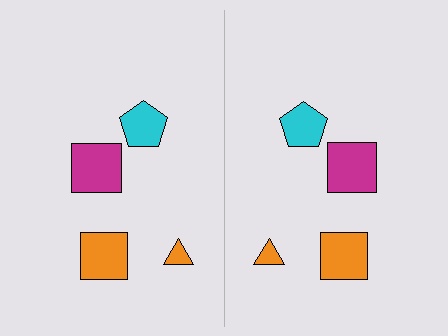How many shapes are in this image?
There are 8 shapes in this image.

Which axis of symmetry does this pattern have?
The pattern has a vertical axis of symmetry running through the center of the image.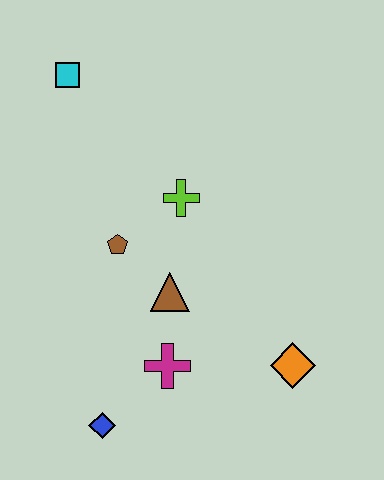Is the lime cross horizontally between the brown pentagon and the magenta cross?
No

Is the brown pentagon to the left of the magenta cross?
Yes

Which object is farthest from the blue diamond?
The cyan square is farthest from the blue diamond.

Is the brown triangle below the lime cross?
Yes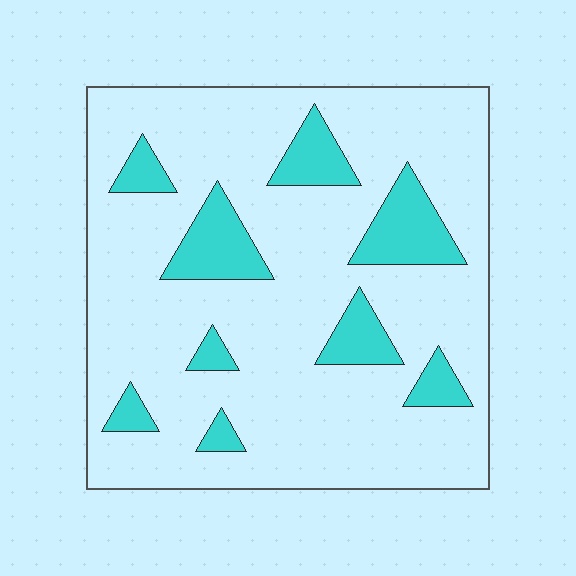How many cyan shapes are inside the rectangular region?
9.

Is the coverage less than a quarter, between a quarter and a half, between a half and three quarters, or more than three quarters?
Less than a quarter.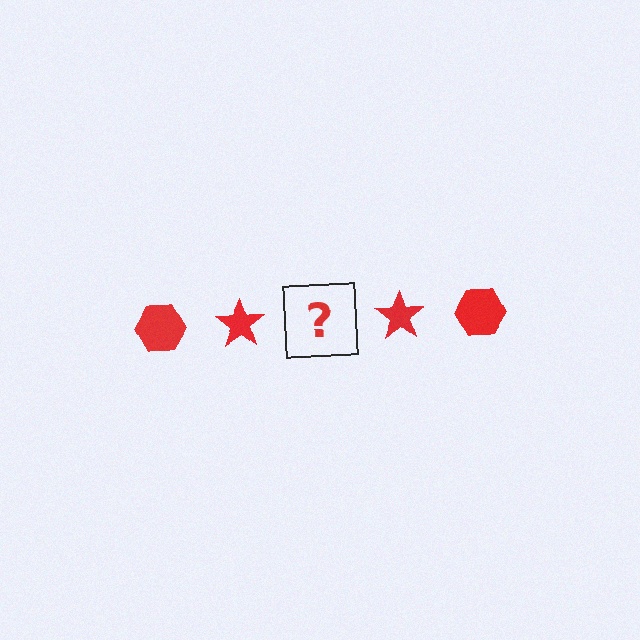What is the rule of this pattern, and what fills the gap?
The rule is that the pattern cycles through hexagon, star shapes in red. The gap should be filled with a red hexagon.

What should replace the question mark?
The question mark should be replaced with a red hexagon.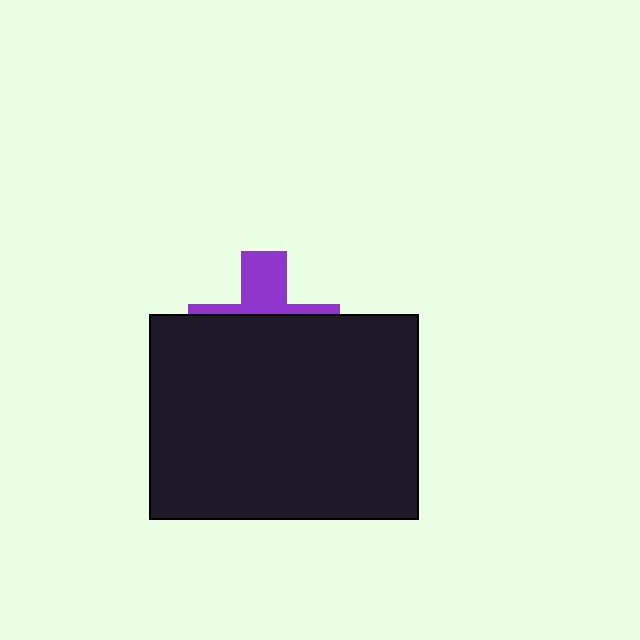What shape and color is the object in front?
The object in front is a black rectangle.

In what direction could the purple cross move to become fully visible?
The purple cross could move up. That would shift it out from behind the black rectangle entirely.